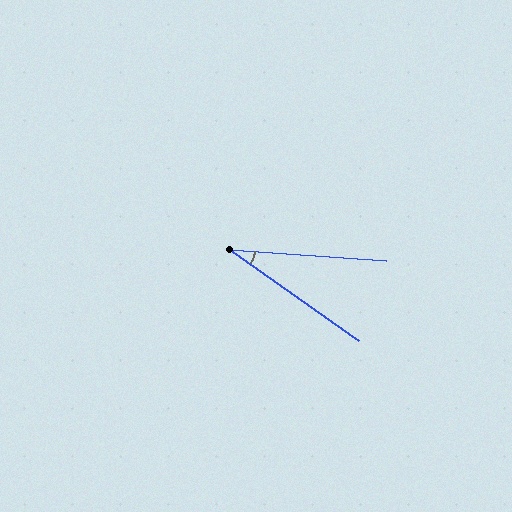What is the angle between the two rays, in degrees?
Approximately 31 degrees.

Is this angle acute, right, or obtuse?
It is acute.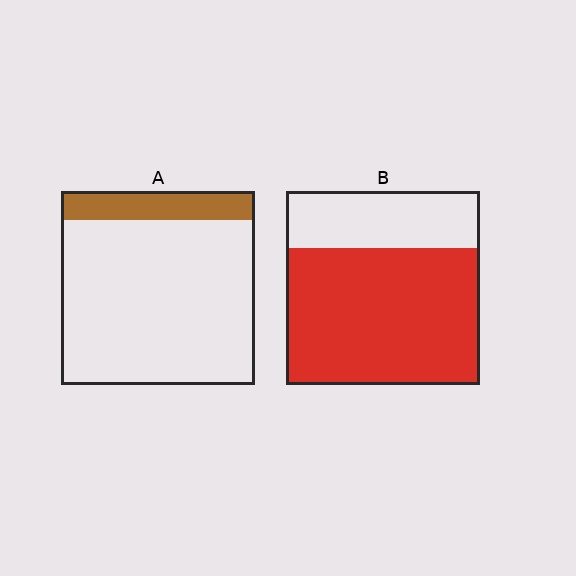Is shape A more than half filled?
No.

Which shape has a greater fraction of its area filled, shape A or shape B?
Shape B.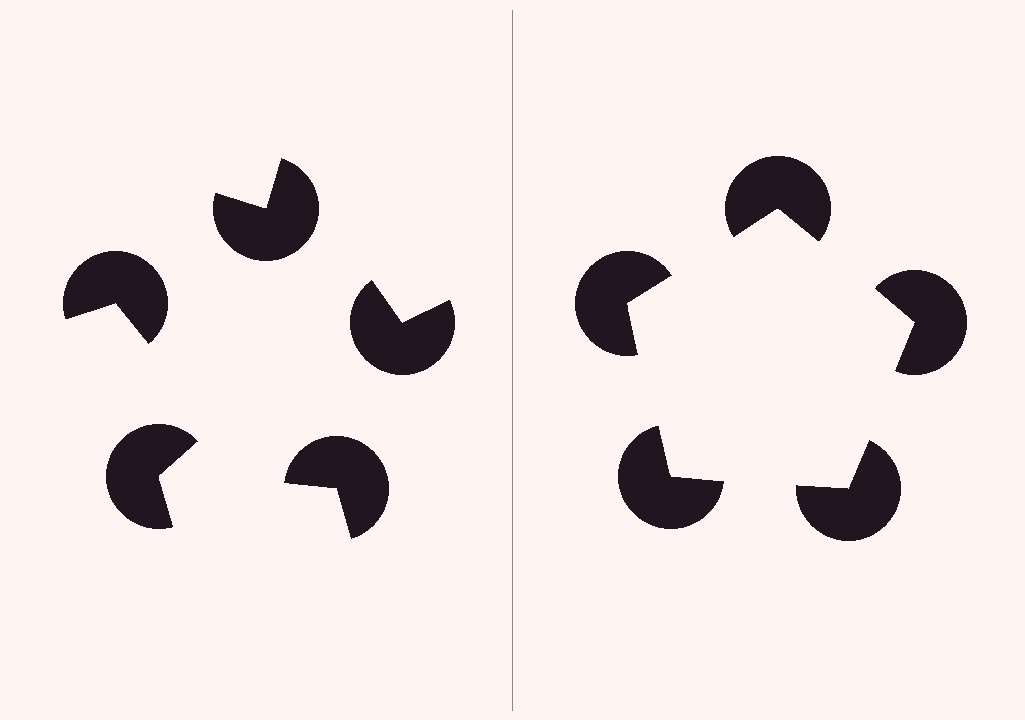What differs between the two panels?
The pac-man discs are positioned identically on both sides; only the wedge orientations differ. On the right they align to a pentagon; on the left they are misaligned.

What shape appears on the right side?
An illusory pentagon.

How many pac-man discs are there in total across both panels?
10 — 5 on each side.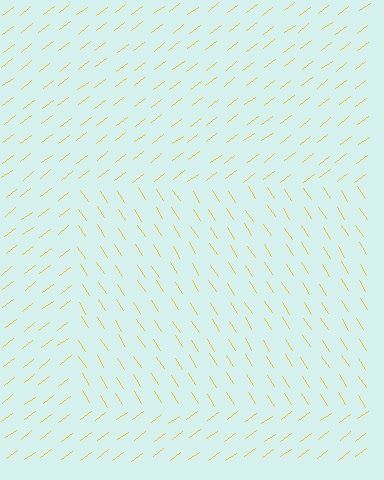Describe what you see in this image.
The image is filled with small yellow line segments. A rectangle region in the image has lines oriented differently from the surrounding lines, creating a visible texture boundary.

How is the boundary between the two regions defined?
The boundary is defined purely by a change in line orientation (approximately 85 degrees difference). All lines are the same color and thickness.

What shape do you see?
I see a rectangle.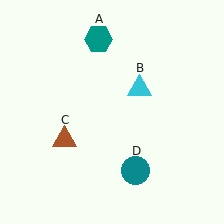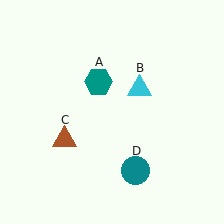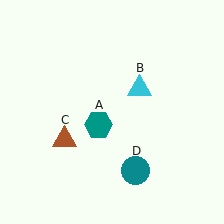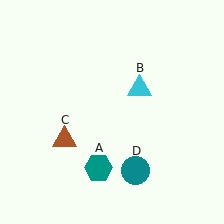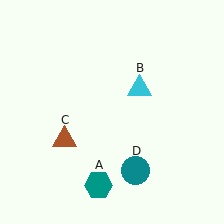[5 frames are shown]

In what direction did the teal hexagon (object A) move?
The teal hexagon (object A) moved down.